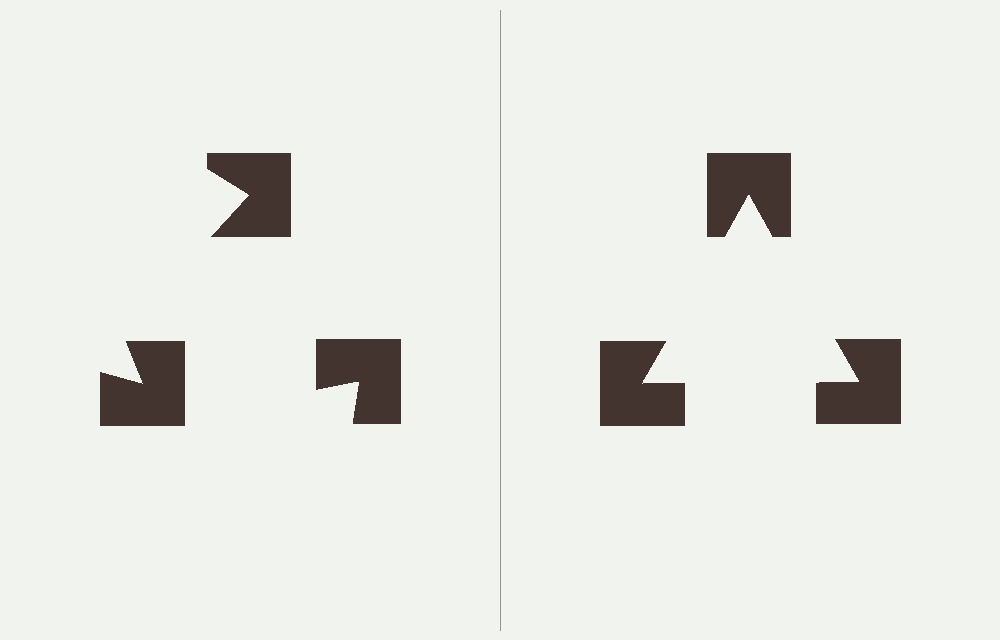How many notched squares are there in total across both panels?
6 — 3 on each side.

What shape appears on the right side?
An illusory triangle.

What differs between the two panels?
The notched squares are positioned identically on both sides; only the wedge orientations differ. On the right they align to a triangle; on the left they are misaligned.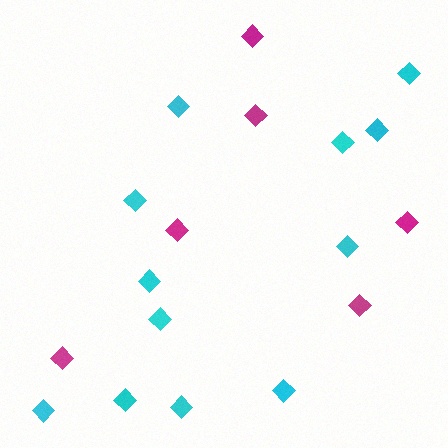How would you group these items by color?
There are 2 groups: one group of magenta diamonds (6) and one group of cyan diamonds (12).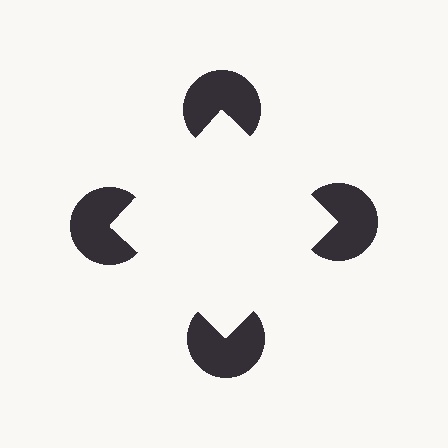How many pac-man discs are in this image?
There are 4 — one at each vertex of the illusory square.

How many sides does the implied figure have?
4 sides.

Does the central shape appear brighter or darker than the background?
It typically appears slightly brighter than the background, even though no actual brightness change is drawn.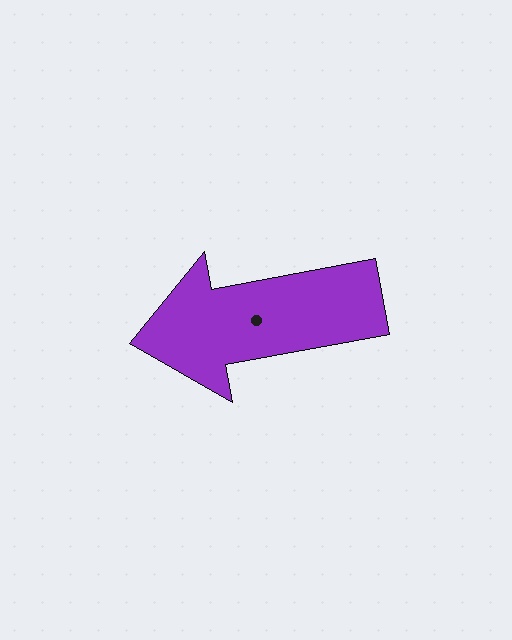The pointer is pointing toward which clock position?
Roughly 9 o'clock.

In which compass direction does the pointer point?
West.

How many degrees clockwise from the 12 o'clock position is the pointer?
Approximately 260 degrees.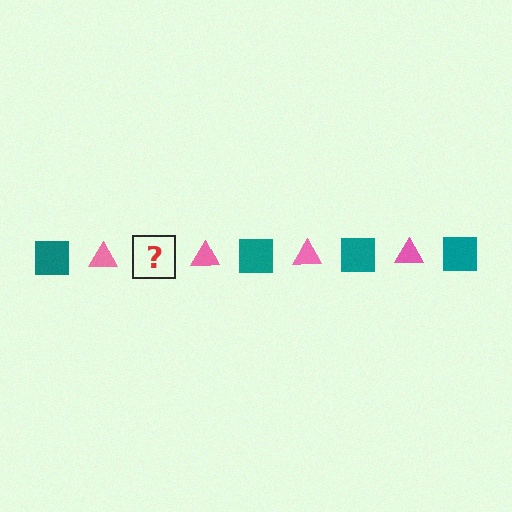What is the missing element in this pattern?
The missing element is a teal square.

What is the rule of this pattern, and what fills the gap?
The rule is that the pattern alternates between teal square and pink triangle. The gap should be filled with a teal square.